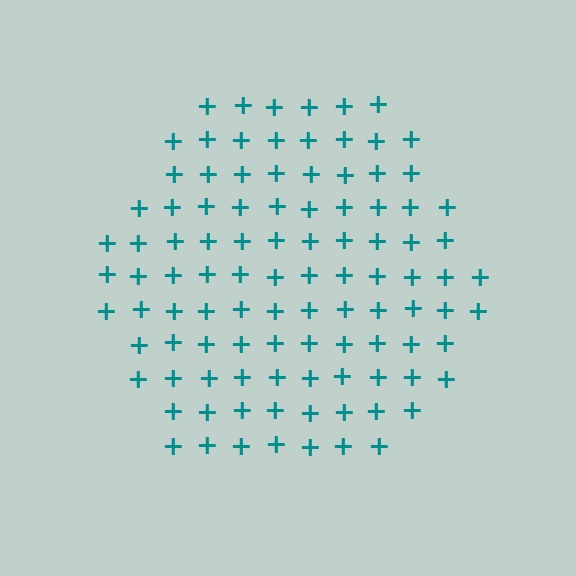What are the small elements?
The small elements are plus signs.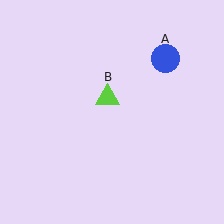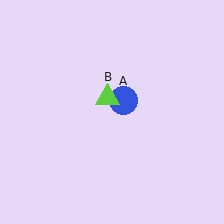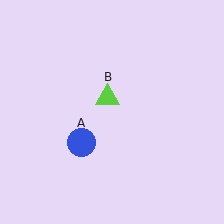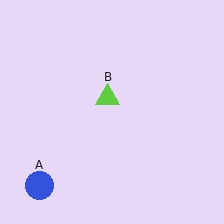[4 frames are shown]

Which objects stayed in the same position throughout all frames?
Lime triangle (object B) remained stationary.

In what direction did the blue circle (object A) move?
The blue circle (object A) moved down and to the left.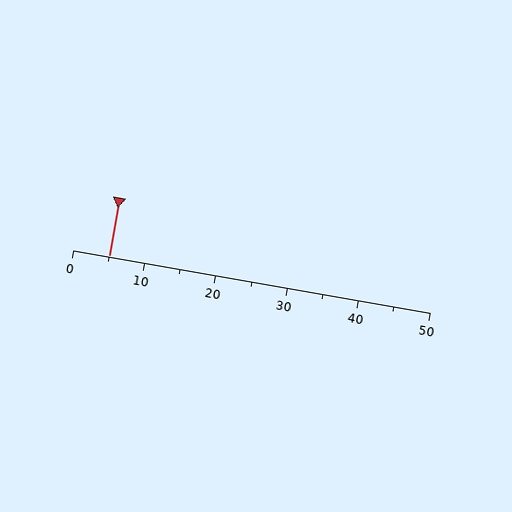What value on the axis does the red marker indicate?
The marker indicates approximately 5.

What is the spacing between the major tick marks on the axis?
The major ticks are spaced 10 apart.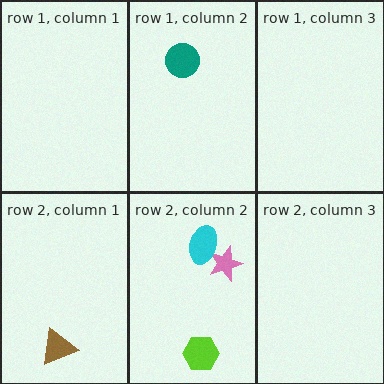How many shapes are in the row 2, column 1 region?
1.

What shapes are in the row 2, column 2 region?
The pink star, the cyan ellipse, the lime hexagon.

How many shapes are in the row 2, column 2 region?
3.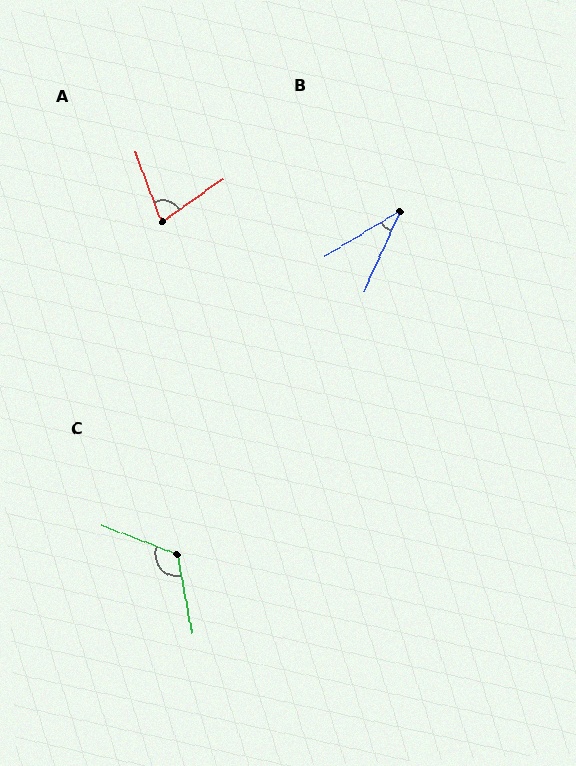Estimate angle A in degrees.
Approximately 75 degrees.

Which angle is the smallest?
B, at approximately 34 degrees.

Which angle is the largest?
C, at approximately 122 degrees.